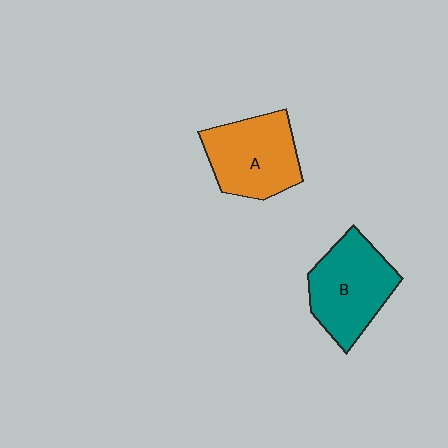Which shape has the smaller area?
Shape A (orange).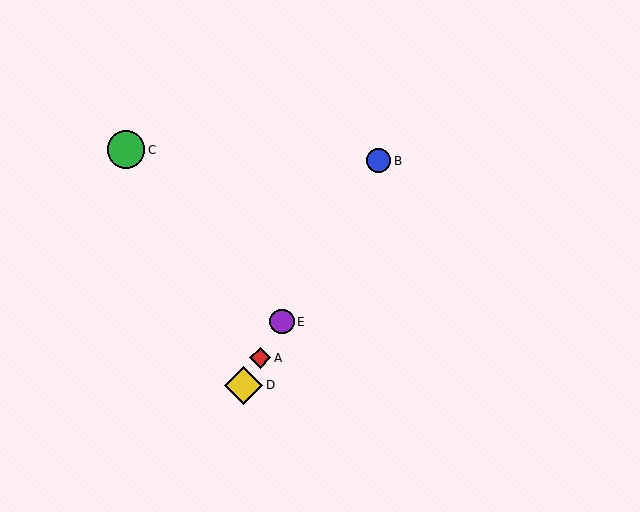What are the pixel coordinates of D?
Object D is at (244, 385).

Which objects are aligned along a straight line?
Objects A, B, D, E are aligned along a straight line.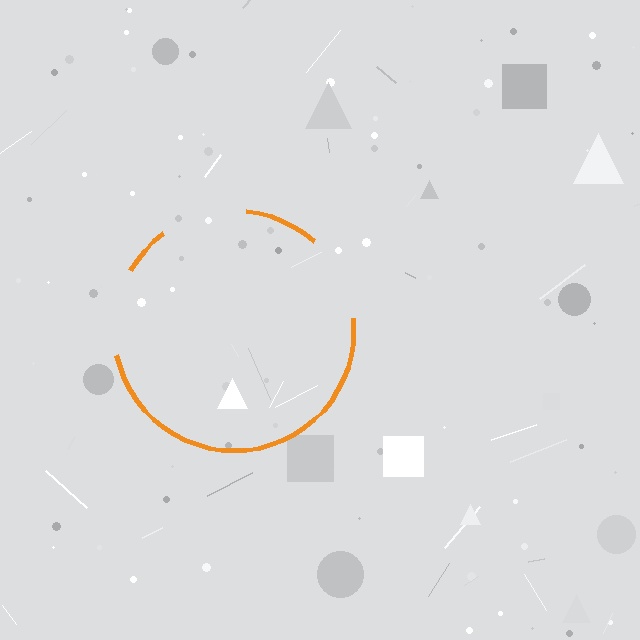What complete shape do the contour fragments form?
The contour fragments form a circle.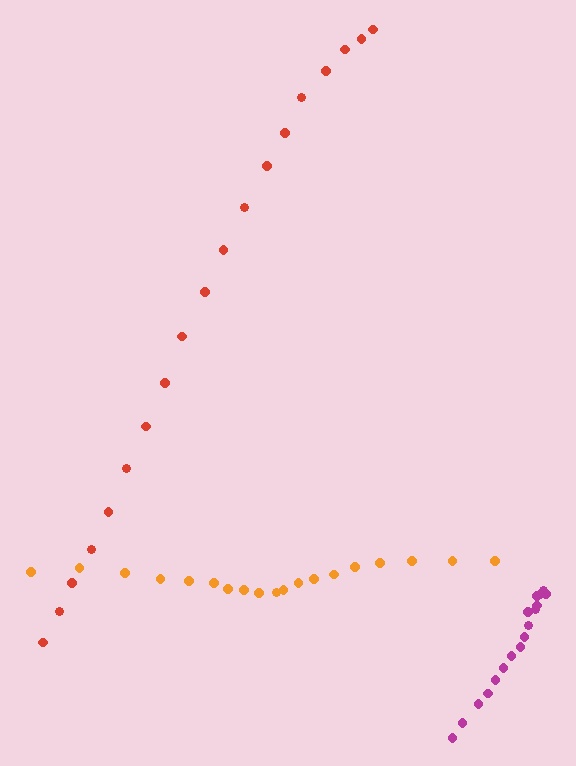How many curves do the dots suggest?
There are 3 distinct paths.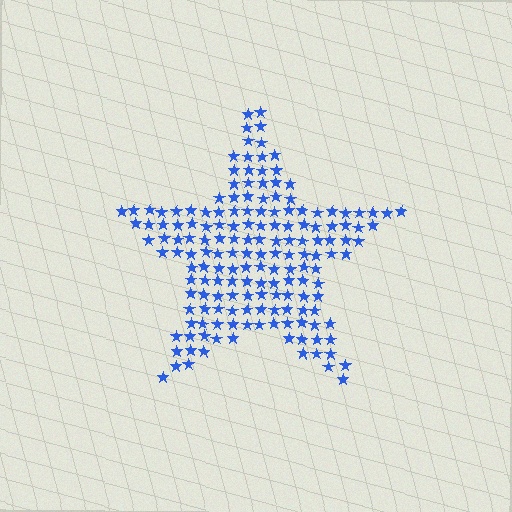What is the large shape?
The large shape is a star.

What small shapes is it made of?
It is made of small stars.